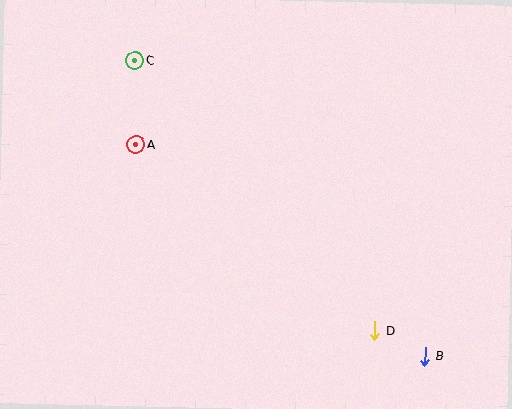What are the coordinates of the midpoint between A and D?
The midpoint between A and D is at (255, 237).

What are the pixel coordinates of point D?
Point D is at (375, 330).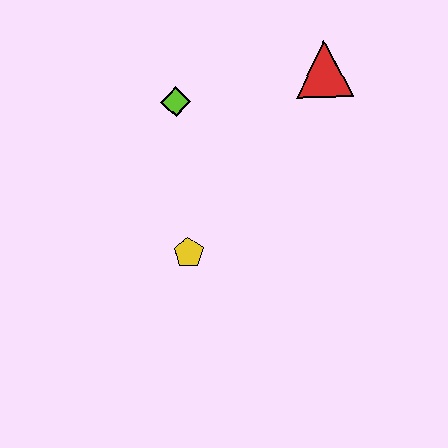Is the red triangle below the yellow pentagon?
No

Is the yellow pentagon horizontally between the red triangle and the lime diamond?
Yes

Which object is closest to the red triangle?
The lime diamond is closest to the red triangle.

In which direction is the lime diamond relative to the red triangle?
The lime diamond is to the left of the red triangle.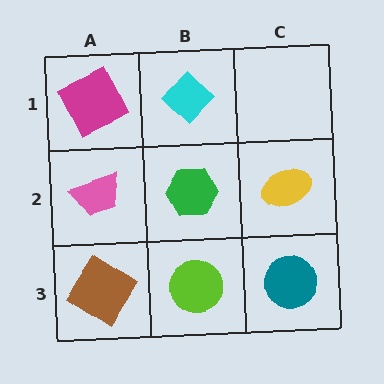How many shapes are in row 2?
3 shapes.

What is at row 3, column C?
A teal circle.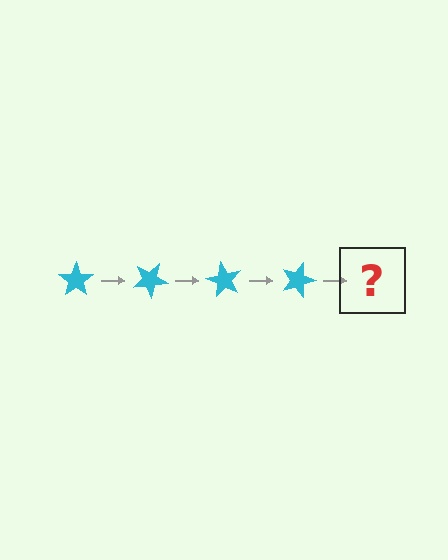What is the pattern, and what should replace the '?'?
The pattern is that the star rotates 30 degrees each step. The '?' should be a cyan star rotated 120 degrees.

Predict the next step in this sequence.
The next step is a cyan star rotated 120 degrees.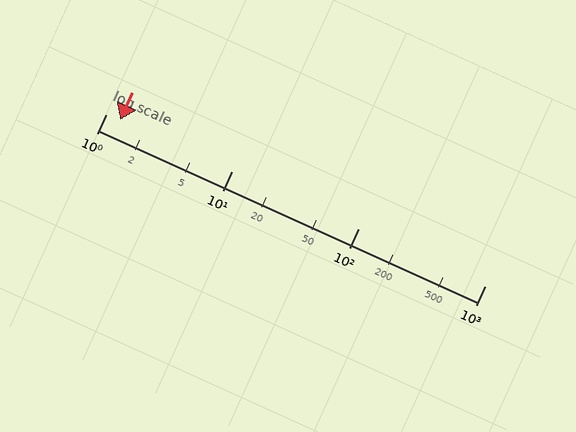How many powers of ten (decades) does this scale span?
The scale spans 3 decades, from 1 to 1000.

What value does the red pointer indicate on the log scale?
The pointer indicates approximately 1.3.